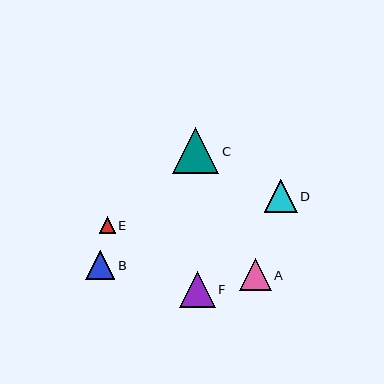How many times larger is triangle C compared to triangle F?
Triangle C is approximately 1.3 times the size of triangle F.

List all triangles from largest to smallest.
From largest to smallest: C, F, D, A, B, E.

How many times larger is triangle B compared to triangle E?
Triangle B is approximately 1.8 times the size of triangle E.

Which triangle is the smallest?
Triangle E is the smallest with a size of approximately 16 pixels.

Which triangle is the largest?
Triangle C is the largest with a size of approximately 46 pixels.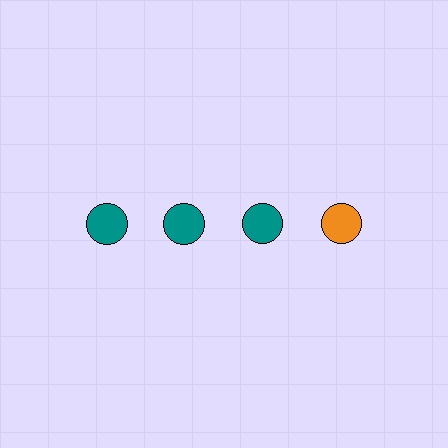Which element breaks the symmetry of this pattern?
The orange circle in the top row, second from right column breaks the symmetry. All other shapes are teal circles.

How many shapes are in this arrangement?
There are 4 shapes arranged in a grid pattern.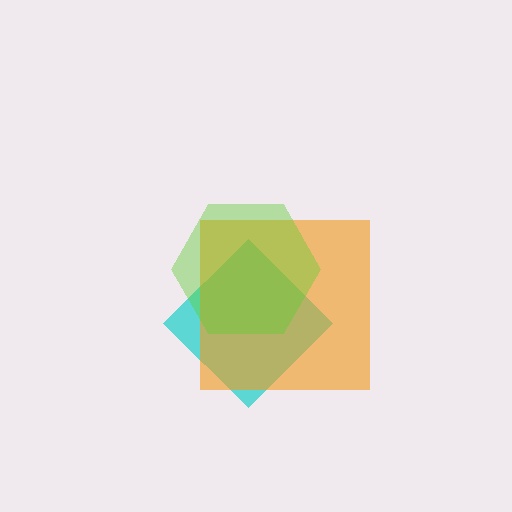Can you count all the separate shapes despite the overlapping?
Yes, there are 3 separate shapes.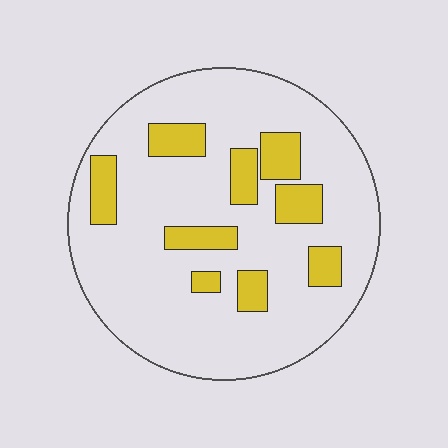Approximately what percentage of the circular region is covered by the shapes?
Approximately 20%.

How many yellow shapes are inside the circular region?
9.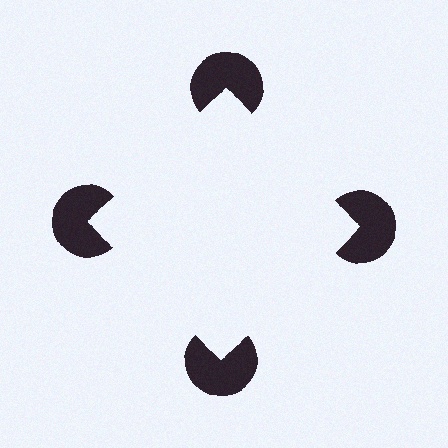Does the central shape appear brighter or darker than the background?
It typically appears slightly brighter than the background, even though no actual brightness change is drawn.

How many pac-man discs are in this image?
There are 4 — one at each vertex of the illusory square.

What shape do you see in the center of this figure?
An illusory square — its edges are inferred from the aligned wedge cuts in the pac-man discs, not physically drawn.